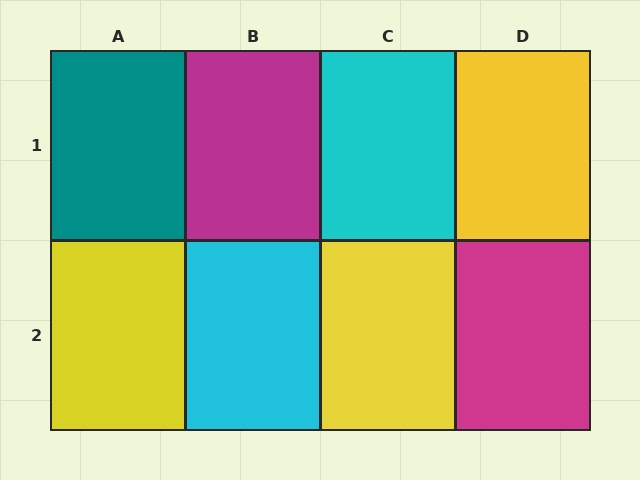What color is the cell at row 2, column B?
Cyan.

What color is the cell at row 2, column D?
Magenta.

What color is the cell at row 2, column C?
Yellow.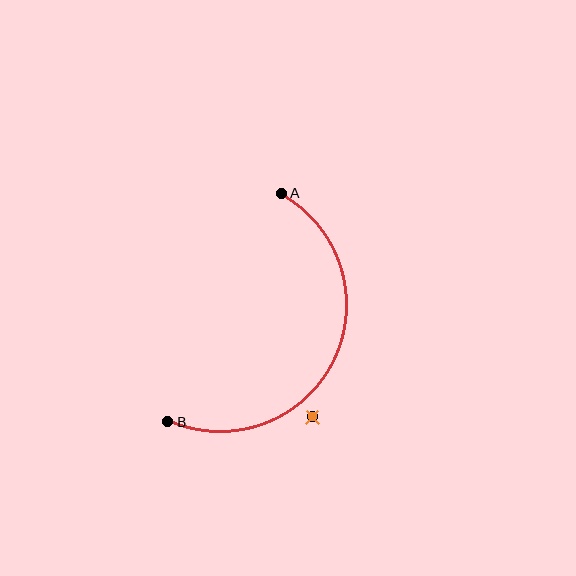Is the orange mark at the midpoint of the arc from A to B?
No — the orange mark does not lie on the arc at all. It sits slightly outside the curve.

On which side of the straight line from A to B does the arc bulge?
The arc bulges to the right of the straight line connecting A and B.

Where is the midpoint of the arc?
The arc midpoint is the point on the curve farthest from the straight line joining A and B. It sits to the right of that line.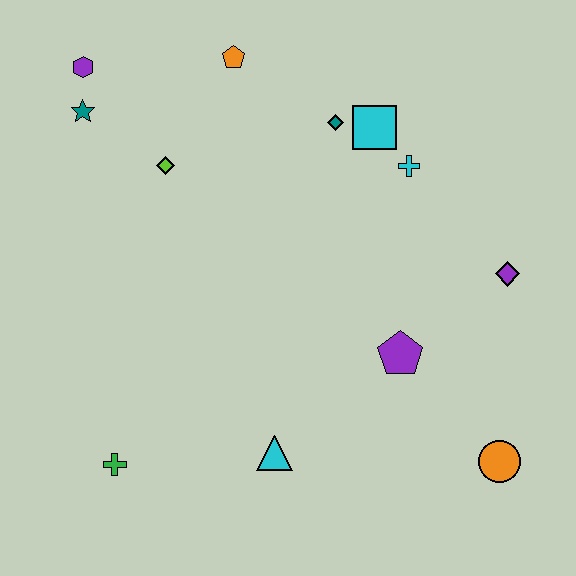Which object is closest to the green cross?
The cyan triangle is closest to the green cross.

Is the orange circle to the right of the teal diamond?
Yes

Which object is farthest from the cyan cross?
The green cross is farthest from the cyan cross.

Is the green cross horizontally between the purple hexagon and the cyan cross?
Yes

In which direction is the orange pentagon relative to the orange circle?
The orange pentagon is above the orange circle.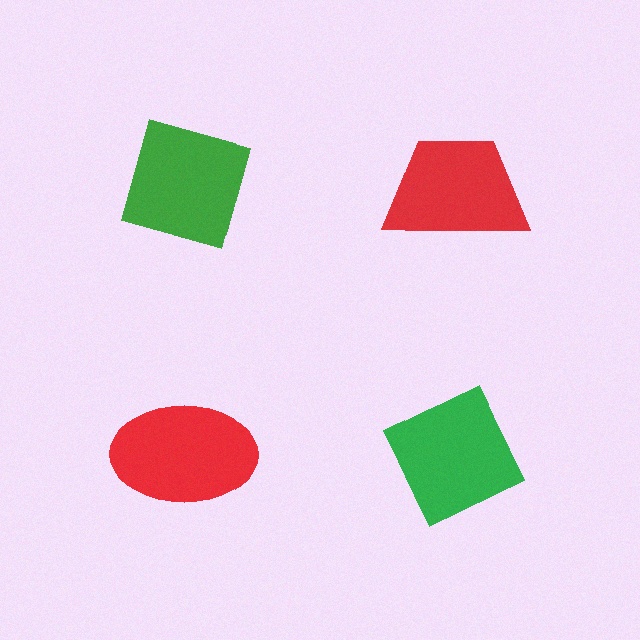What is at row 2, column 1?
A red ellipse.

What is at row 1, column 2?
A red trapezoid.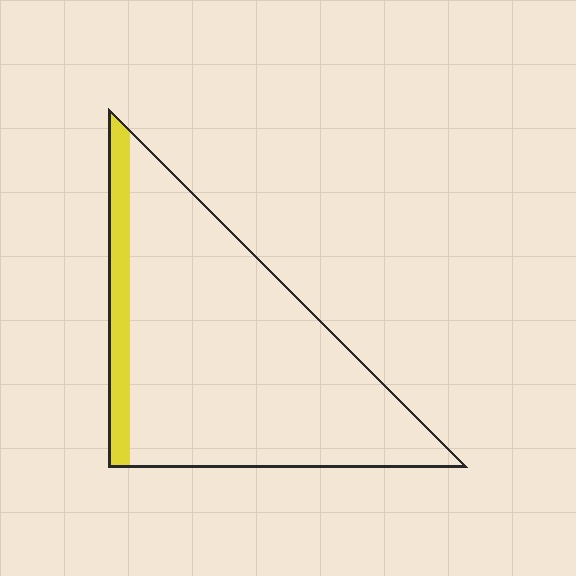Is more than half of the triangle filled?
No.